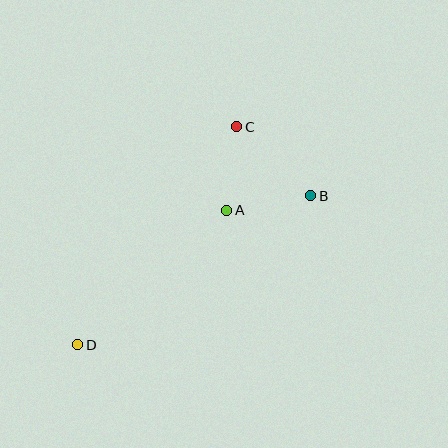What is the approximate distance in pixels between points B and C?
The distance between B and C is approximately 101 pixels.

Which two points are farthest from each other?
Points B and D are farthest from each other.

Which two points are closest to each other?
Points A and C are closest to each other.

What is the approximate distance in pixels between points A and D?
The distance between A and D is approximately 201 pixels.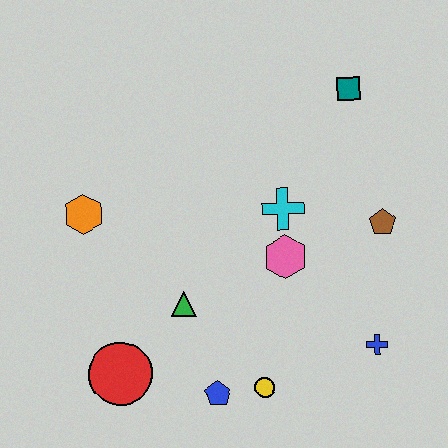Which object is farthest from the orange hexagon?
The blue cross is farthest from the orange hexagon.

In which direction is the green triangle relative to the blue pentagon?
The green triangle is above the blue pentagon.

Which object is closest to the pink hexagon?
The cyan cross is closest to the pink hexagon.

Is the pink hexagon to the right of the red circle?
Yes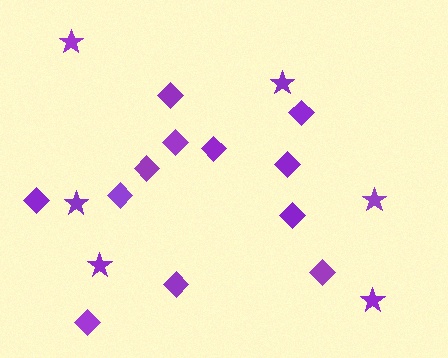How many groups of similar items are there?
There are 2 groups: one group of stars (6) and one group of diamonds (12).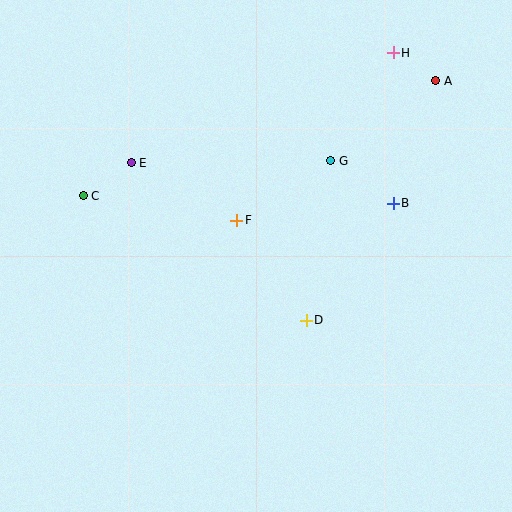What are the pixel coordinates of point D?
Point D is at (306, 320).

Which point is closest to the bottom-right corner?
Point D is closest to the bottom-right corner.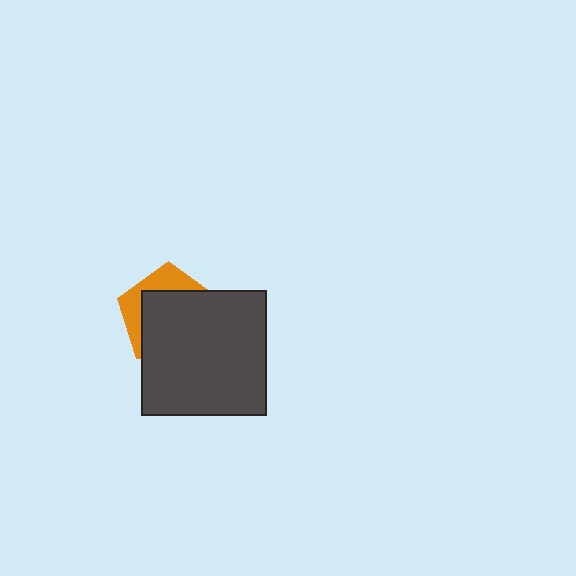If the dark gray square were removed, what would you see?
You would see the complete orange pentagon.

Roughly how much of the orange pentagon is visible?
A small part of it is visible (roughly 31%).